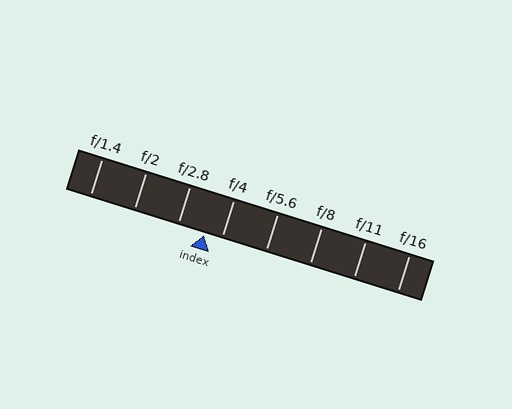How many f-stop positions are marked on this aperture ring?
There are 8 f-stop positions marked.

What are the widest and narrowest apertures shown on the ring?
The widest aperture shown is f/1.4 and the narrowest is f/16.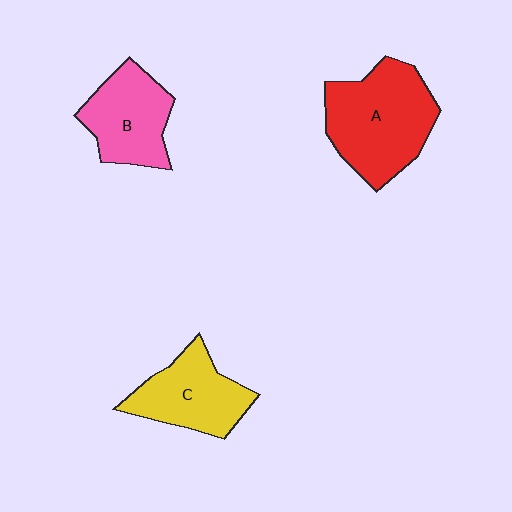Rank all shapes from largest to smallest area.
From largest to smallest: A (red), C (yellow), B (pink).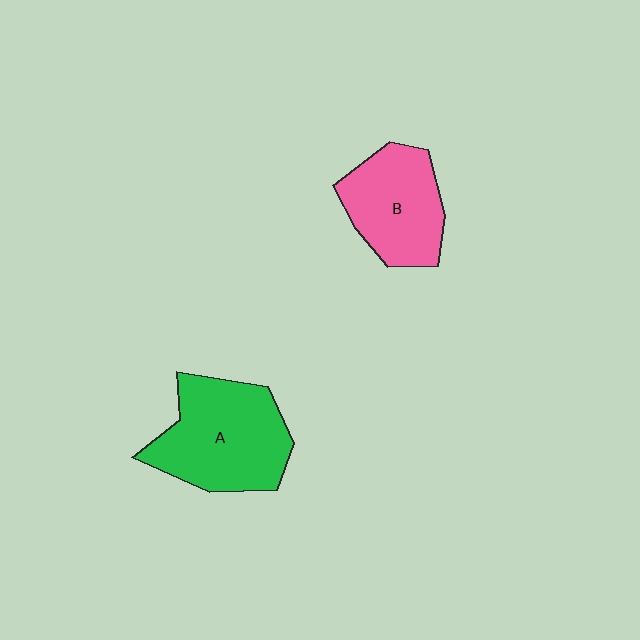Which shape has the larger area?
Shape A (green).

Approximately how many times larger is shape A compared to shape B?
Approximately 1.3 times.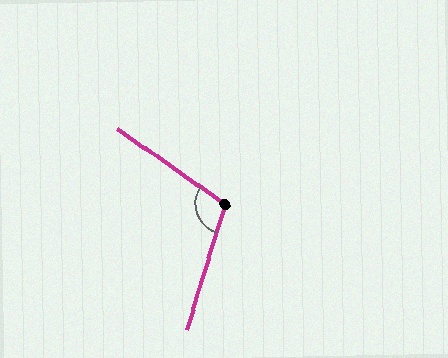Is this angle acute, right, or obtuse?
It is obtuse.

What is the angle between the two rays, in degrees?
Approximately 108 degrees.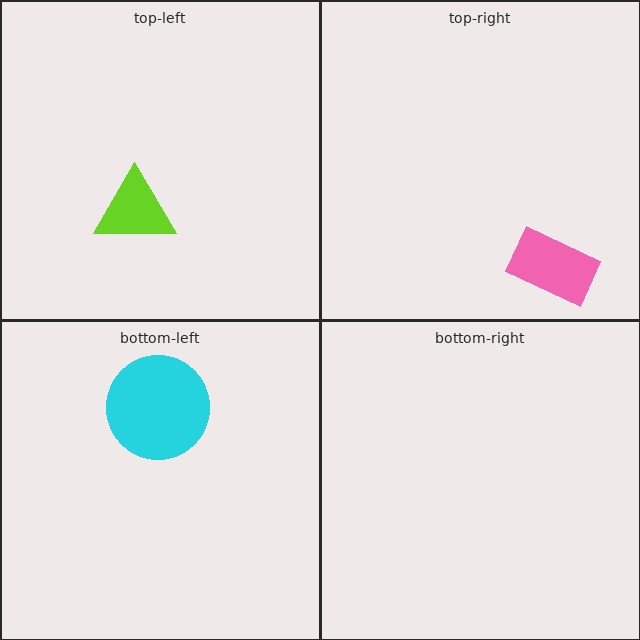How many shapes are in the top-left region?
1.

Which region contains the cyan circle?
The bottom-left region.